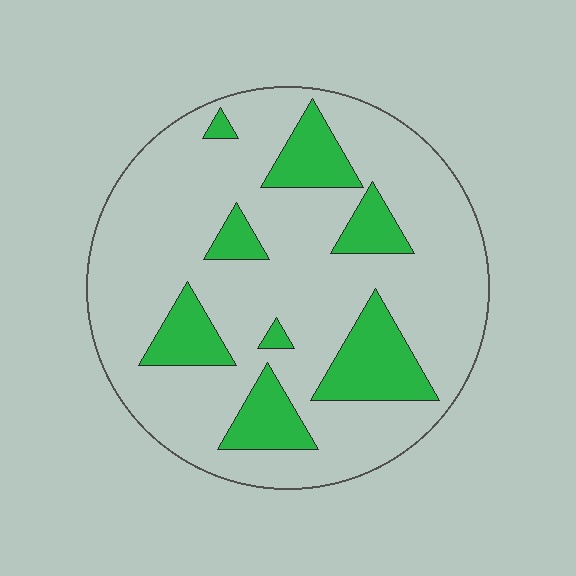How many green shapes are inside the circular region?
8.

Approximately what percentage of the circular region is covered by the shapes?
Approximately 20%.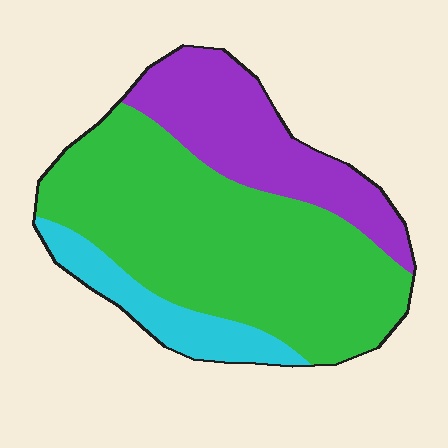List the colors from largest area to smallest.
From largest to smallest: green, purple, cyan.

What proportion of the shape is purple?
Purple takes up between a sixth and a third of the shape.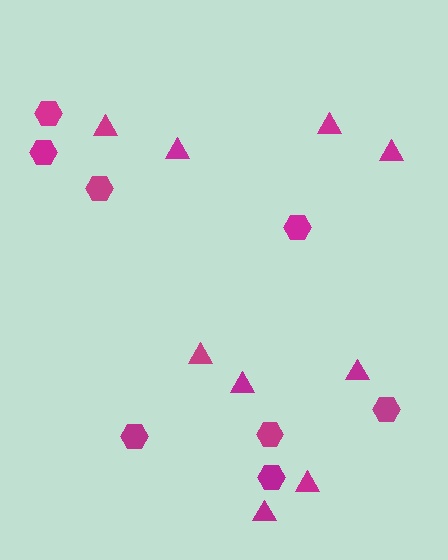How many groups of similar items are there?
There are 2 groups: one group of triangles (9) and one group of hexagons (8).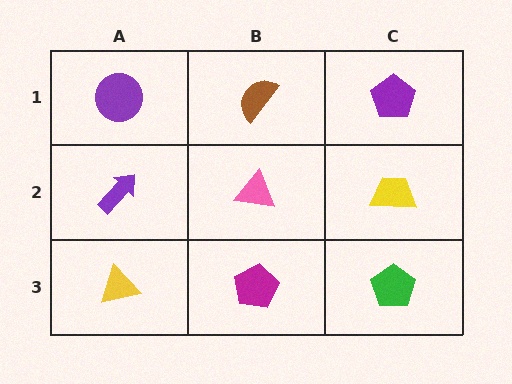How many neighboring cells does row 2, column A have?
3.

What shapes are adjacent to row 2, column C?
A purple pentagon (row 1, column C), a green pentagon (row 3, column C), a pink triangle (row 2, column B).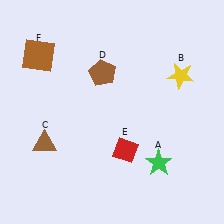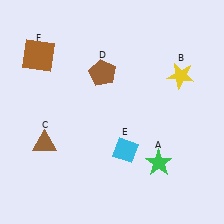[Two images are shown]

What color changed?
The diamond (E) changed from red in Image 1 to cyan in Image 2.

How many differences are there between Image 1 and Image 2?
There is 1 difference between the two images.